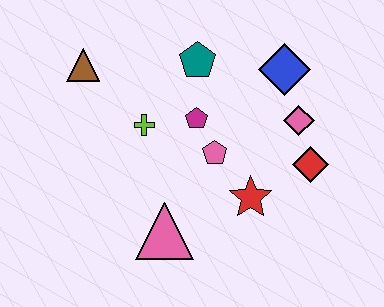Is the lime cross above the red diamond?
Yes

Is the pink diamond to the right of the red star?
Yes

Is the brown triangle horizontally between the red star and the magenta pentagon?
No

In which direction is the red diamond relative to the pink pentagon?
The red diamond is to the right of the pink pentagon.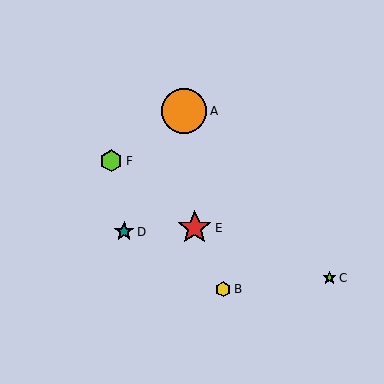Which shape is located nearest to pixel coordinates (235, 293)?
The yellow hexagon (labeled B) at (223, 289) is nearest to that location.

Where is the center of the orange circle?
The center of the orange circle is at (184, 111).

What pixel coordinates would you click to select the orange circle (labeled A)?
Click at (184, 111) to select the orange circle A.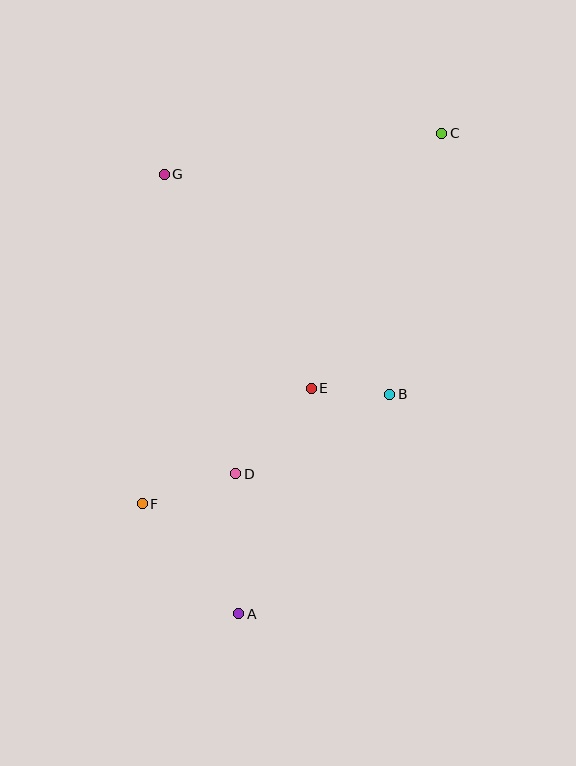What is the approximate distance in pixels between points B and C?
The distance between B and C is approximately 266 pixels.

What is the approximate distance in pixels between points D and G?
The distance between D and G is approximately 308 pixels.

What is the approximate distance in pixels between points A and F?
The distance between A and F is approximately 146 pixels.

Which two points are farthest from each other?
Points A and C are farthest from each other.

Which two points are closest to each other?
Points B and E are closest to each other.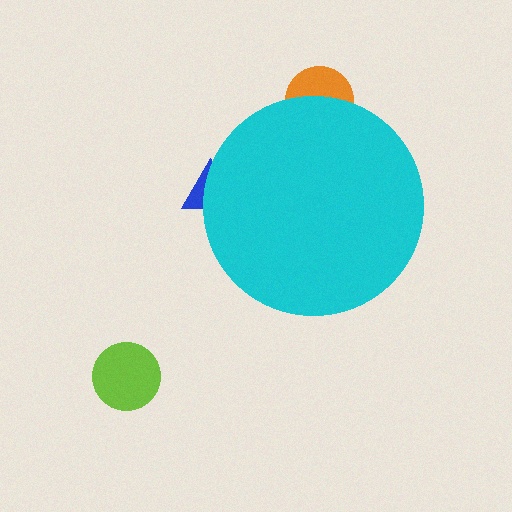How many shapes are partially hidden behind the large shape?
2 shapes are partially hidden.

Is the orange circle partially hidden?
Yes, the orange circle is partially hidden behind the cyan circle.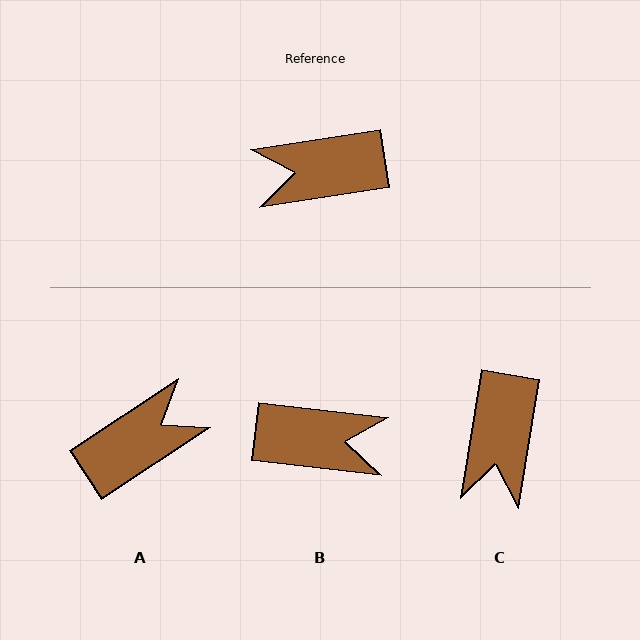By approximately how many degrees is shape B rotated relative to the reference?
Approximately 165 degrees counter-clockwise.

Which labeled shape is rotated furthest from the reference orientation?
B, about 165 degrees away.